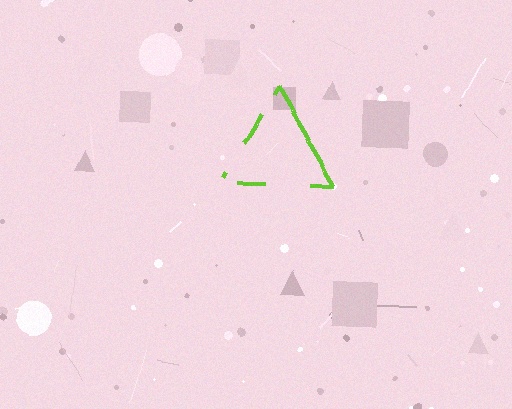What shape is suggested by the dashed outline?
The dashed outline suggests a triangle.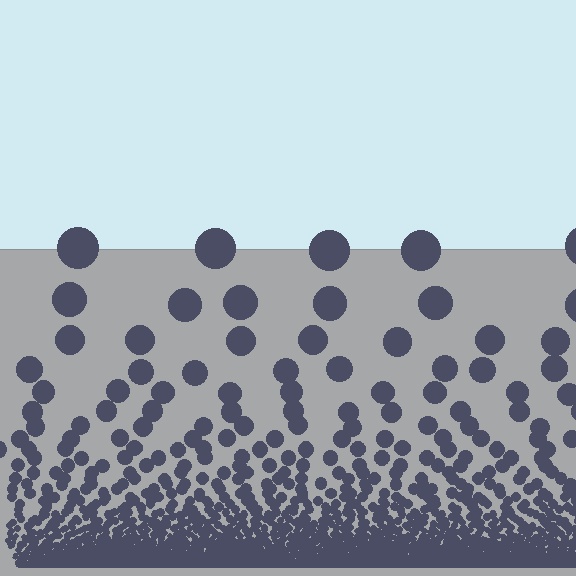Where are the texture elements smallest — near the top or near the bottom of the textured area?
Near the bottom.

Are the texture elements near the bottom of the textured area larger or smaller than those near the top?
Smaller. The gradient is inverted — elements near the bottom are smaller and denser.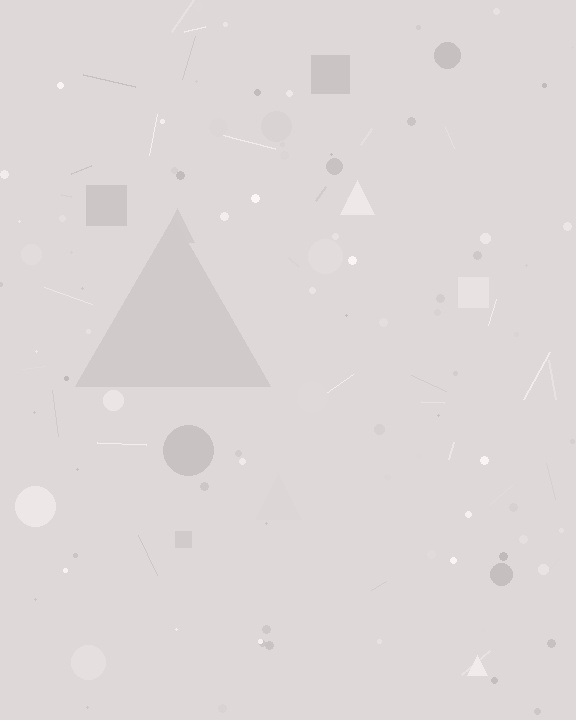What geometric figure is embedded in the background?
A triangle is embedded in the background.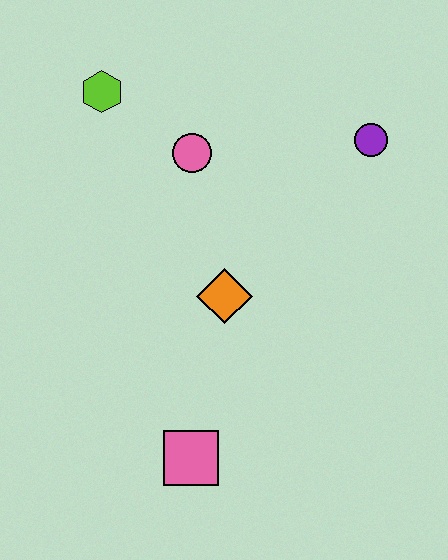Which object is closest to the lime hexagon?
The pink circle is closest to the lime hexagon.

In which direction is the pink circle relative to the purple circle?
The pink circle is to the left of the purple circle.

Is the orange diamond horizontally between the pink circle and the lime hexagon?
No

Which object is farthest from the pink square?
The lime hexagon is farthest from the pink square.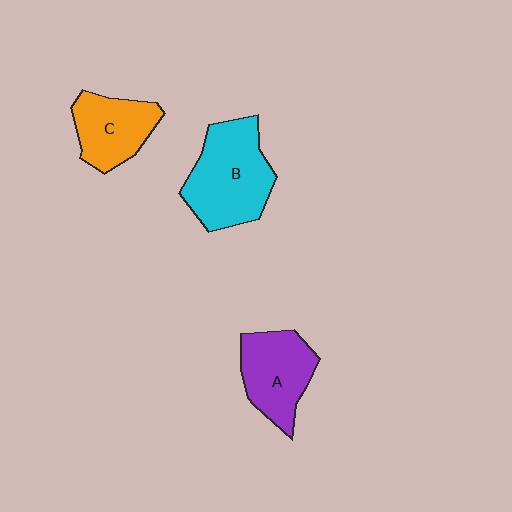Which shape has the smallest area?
Shape C (orange).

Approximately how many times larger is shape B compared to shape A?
Approximately 1.3 times.